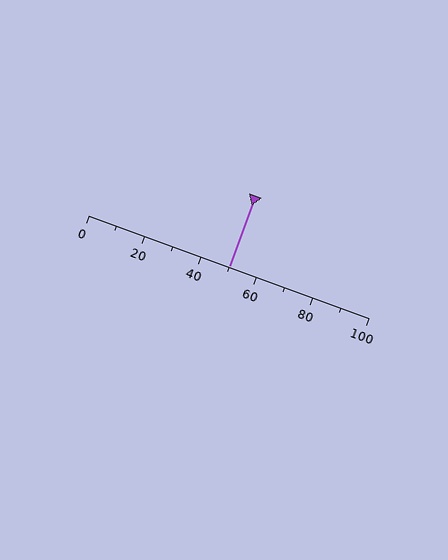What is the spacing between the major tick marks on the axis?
The major ticks are spaced 20 apart.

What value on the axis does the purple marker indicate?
The marker indicates approximately 50.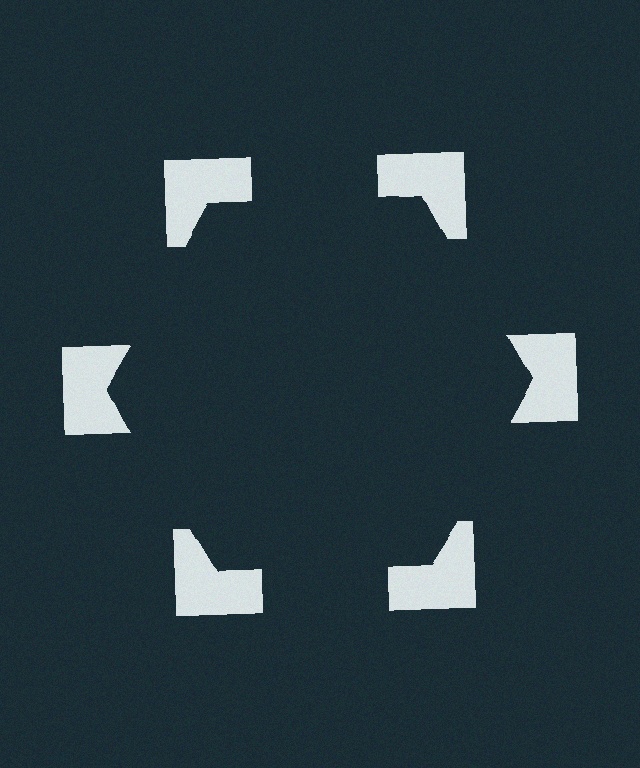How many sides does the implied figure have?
6 sides.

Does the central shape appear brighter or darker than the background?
It typically appears slightly darker than the background, even though no actual brightness change is drawn.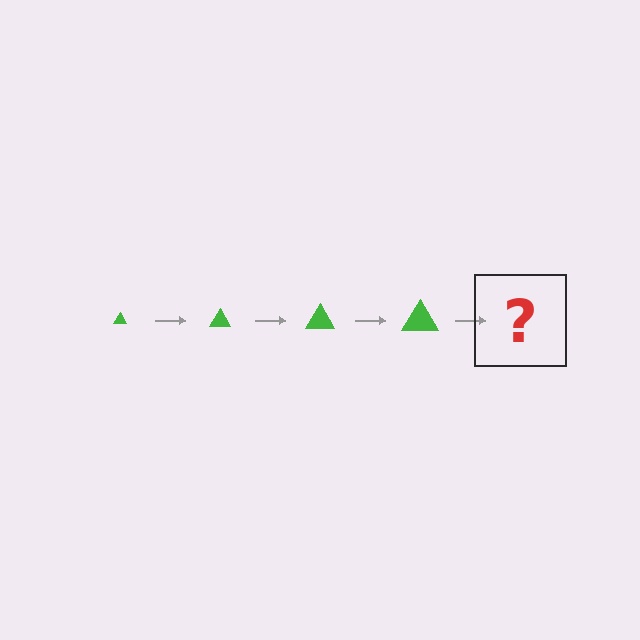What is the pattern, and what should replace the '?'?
The pattern is that the triangle gets progressively larger each step. The '?' should be a green triangle, larger than the previous one.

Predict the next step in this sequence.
The next step is a green triangle, larger than the previous one.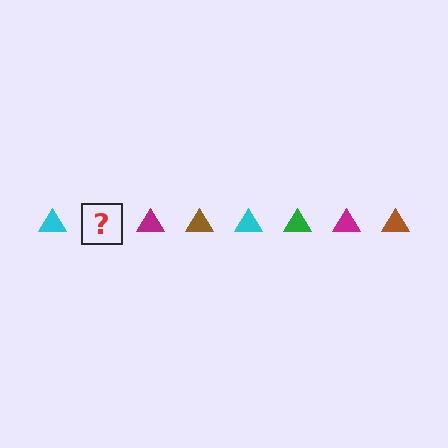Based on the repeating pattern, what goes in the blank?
The blank should be a green triangle.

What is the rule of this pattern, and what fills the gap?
The rule is that the pattern cycles through cyan, green, magenta, brown triangles. The gap should be filled with a green triangle.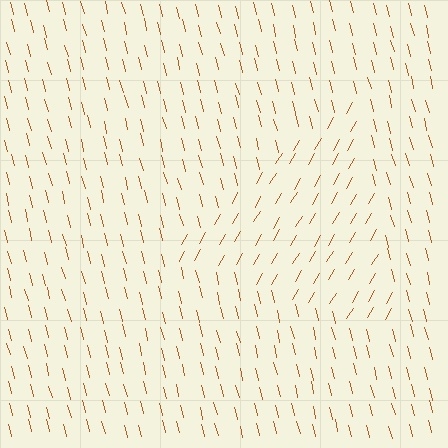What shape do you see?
I see a triangle.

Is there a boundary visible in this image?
Yes, there is a texture boundary formed by a change in line orientation.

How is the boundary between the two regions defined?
The boundary is defined purely by a change in line orientation (approximately 45 degrees difference). All lines are the same color and thickness.